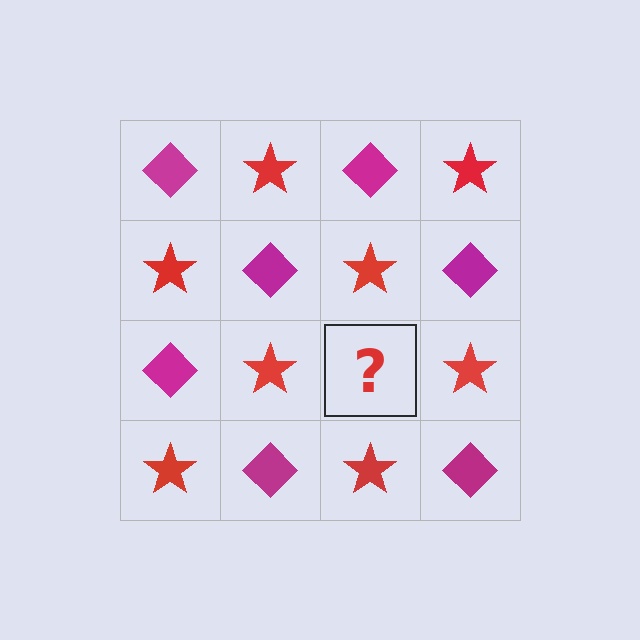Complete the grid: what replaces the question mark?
The question mark should be replaced with a magenta diamond.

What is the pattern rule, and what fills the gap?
The rule is that it alternates magenta diamond and red star in a checkerboard pattern. The gap should be filled with a magenta diamond.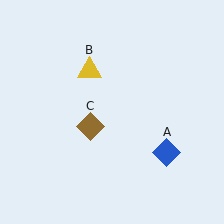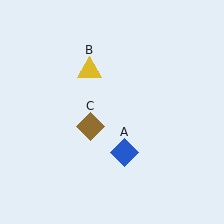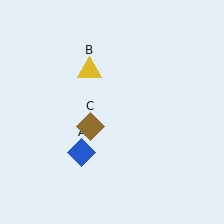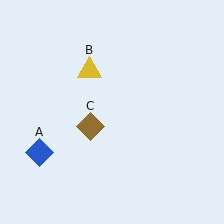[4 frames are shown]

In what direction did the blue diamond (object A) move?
The blue diamond (object A) moved left.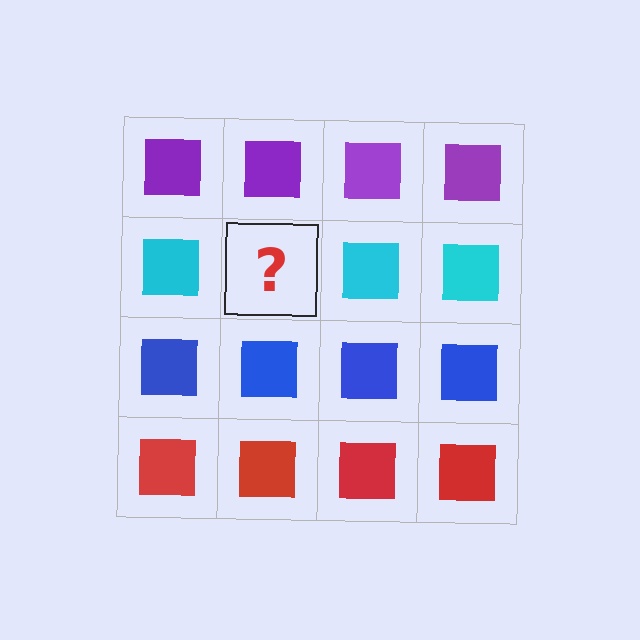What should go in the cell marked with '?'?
The missing cell should contain a cyan square.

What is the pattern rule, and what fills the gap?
The rule is that each row has a consistent color. The gap should be filled with a cyan square.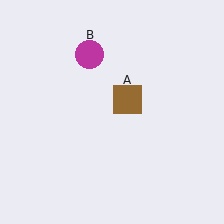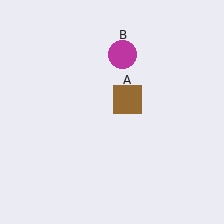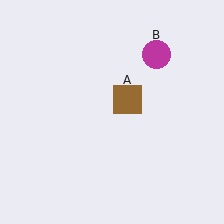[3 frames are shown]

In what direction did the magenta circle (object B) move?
The magenta circle (object B) moved right.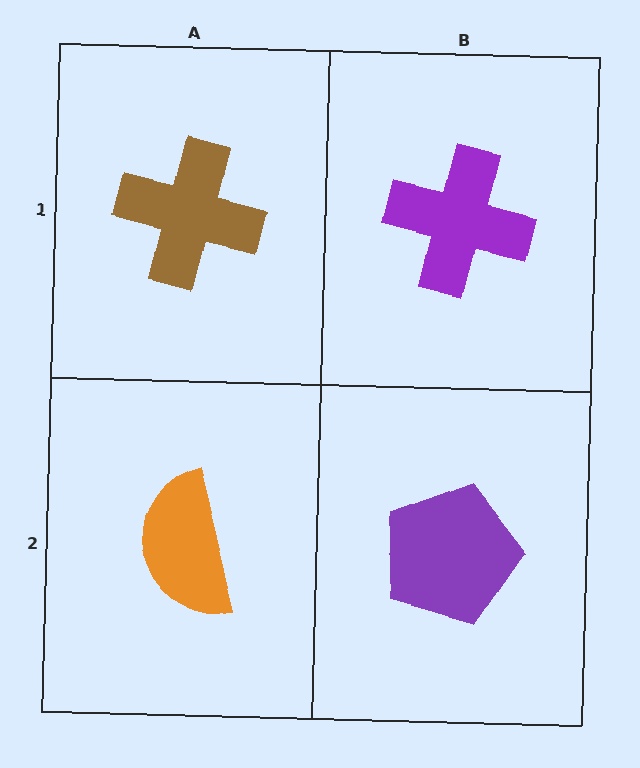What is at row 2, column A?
An orange semicircle.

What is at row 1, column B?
A purple cross.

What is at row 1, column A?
A brown cross.